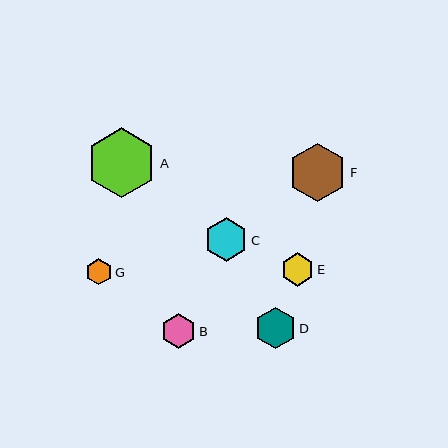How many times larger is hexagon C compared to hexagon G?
Hexagon C is approximately 1.7 times the size of hexagon G.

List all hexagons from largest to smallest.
From largest to smallest: A, F, C, D, B, E, G.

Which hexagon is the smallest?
Hexagon G is the smallest with a size of approximately 26 pixels.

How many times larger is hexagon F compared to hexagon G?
Hexagon F is approximately 2.2 times the size of hexagon G.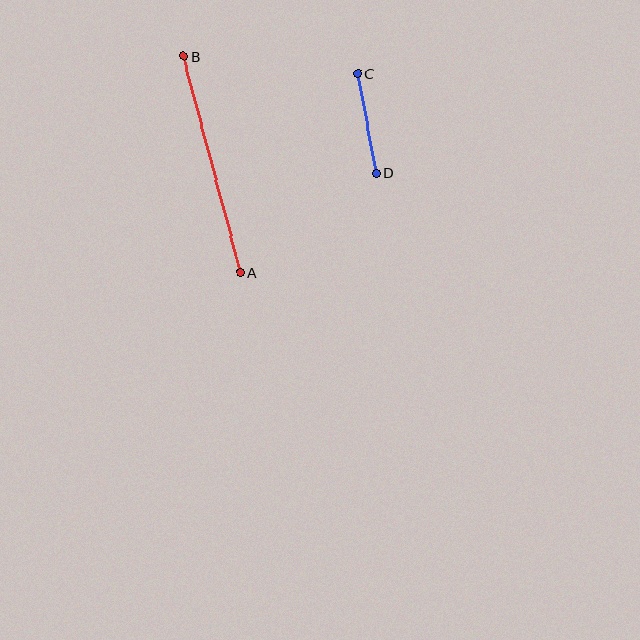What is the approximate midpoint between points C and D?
The midpoint is at approximately (367, 123) pixels.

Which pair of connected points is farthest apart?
Points A and B are farthest apart.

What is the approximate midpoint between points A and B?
The midpoint is at approximately (212, 164) pixels.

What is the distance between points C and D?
The distance is approximately 102 pixels.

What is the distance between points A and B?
The distance is approximately 223 pixels.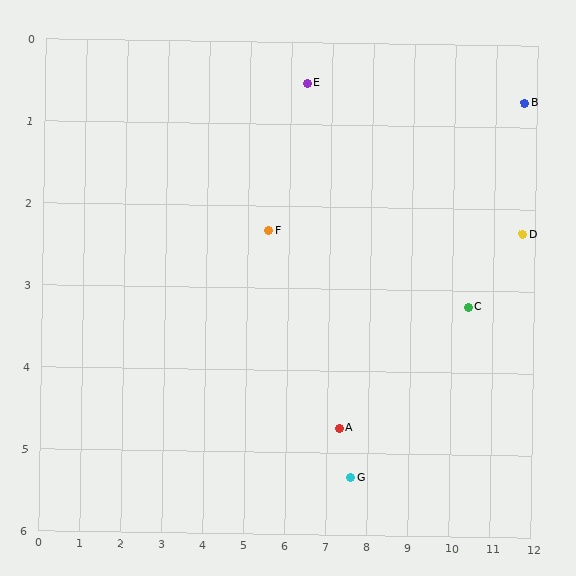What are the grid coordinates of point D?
Point D is at approximately (11.7, 2.3).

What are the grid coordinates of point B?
Point B is at approximately (11.7, 0.7).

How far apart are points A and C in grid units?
Points A and C are about 3.4 grid units apart.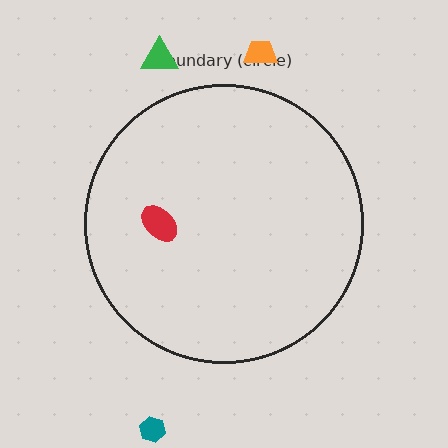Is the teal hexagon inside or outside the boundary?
Outside.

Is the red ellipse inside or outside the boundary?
Inside.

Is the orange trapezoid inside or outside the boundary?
Outside.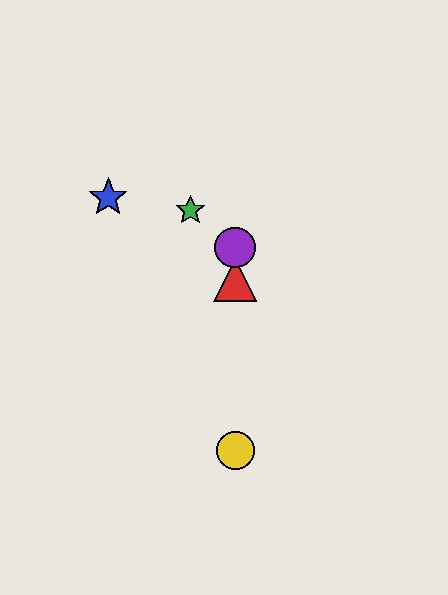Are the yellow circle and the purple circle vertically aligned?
Yes, both are at x≈235.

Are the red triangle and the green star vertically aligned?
No, the red triangle is at x≈235 and the green star is at x≈190.